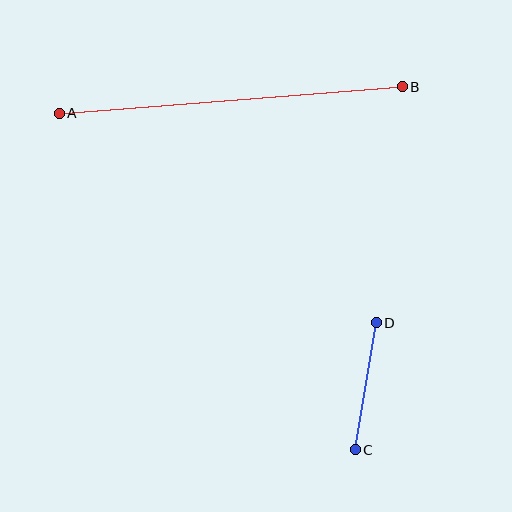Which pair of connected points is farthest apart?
Points A and B are farthest apart.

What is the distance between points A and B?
The distance is approximately 344 pixels.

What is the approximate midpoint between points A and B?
The midpoint is at approximately (231, 100) pixels.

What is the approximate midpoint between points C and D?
The midpoint is at approximately (366, 386) pixels.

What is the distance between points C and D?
The distance is approximately 129 pixels.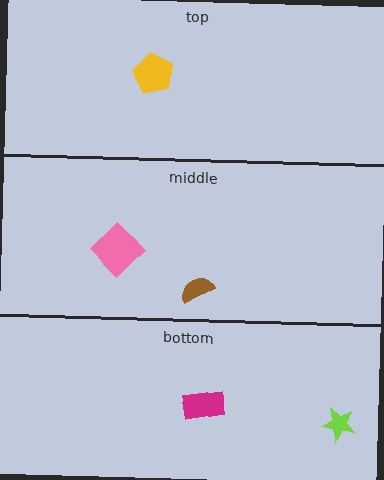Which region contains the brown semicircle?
The middle region.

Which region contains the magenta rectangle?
The bottom region.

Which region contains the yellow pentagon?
The top region.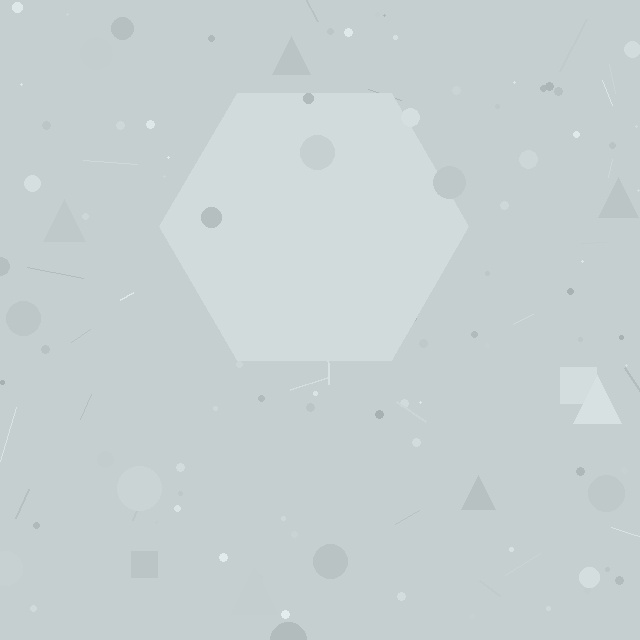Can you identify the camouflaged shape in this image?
The camouflaged shape is a hexagon.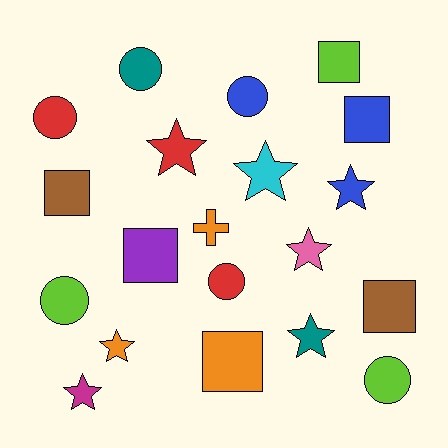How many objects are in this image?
There are 20 objects.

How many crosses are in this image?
There is 1 cross.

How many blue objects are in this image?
There are 3 blue objects.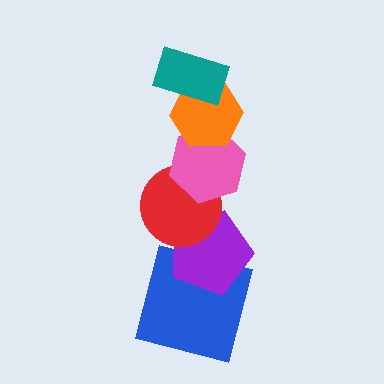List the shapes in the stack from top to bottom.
From top to bottom: the teal rectangle, the orange hexagon, the pink hexagon, the red circle, the purple pentagon, the blue square.